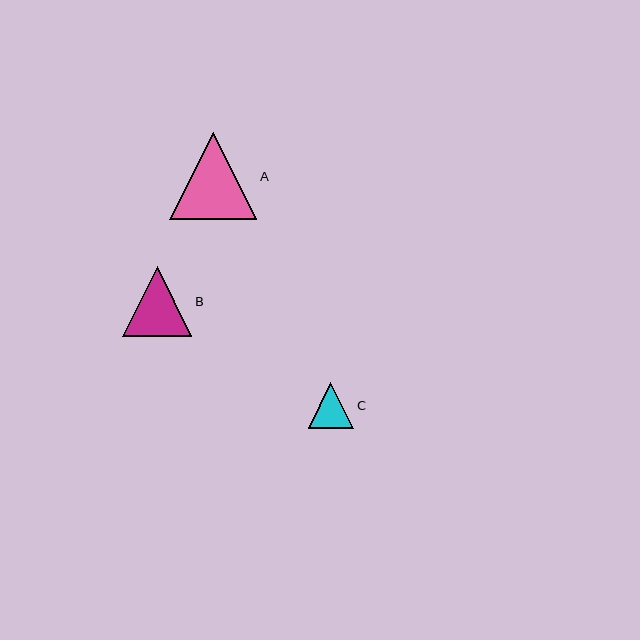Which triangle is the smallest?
Triangle C is the smallest with a size of approximately 46 pixels.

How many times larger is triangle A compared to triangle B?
Triangle A is approximately 1.2 times the size of triangle B.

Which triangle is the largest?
Triangle A is the largest with a size of approximately 87 pixels.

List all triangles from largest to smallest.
From largest to smallest: A, B, C.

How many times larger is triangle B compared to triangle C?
Triangle B is approximately 1.5 times the size of triangle C.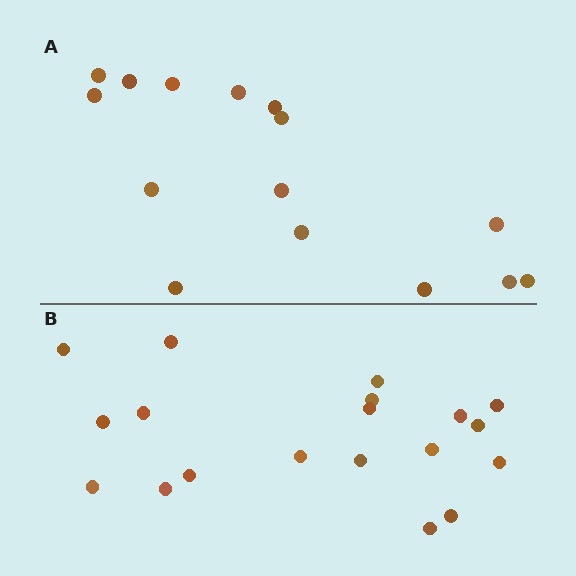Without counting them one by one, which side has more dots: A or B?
Region B (the bottom region) has more dots.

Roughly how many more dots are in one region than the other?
Region B has about 4 more dots than region A.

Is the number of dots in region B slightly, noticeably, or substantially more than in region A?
Region B has noticeably more, but not dramatically so. The ratio is roughly 1.3 to 1.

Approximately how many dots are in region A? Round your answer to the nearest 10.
About 20 dots. (The exact count is 15, which rounds to 20.)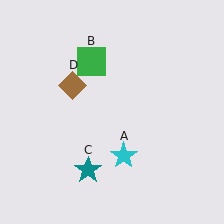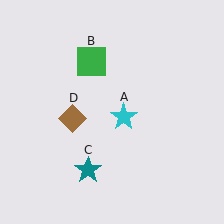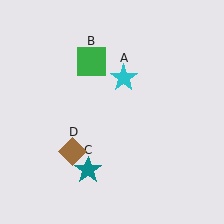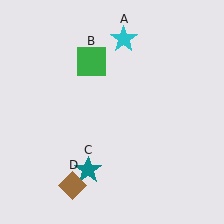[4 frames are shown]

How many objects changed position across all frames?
2 objects changed position: cyan star (object A), brown diamond (object D).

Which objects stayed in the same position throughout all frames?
Green square (object B) and teal star (object C) remained stationary.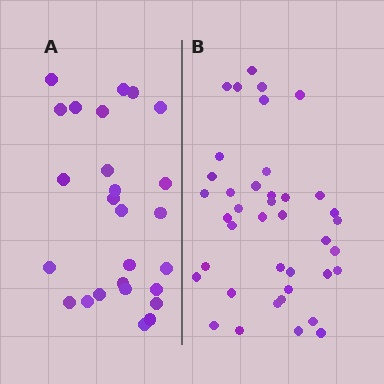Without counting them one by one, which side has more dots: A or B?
Region B (the right region) has more dots.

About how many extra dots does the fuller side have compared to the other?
Region B has approximately 15 more dots than region A.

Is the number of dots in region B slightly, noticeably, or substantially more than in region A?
Region B has substantially more. The ratio is roughly 1.5 to 1.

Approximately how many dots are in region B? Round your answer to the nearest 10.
About 40 dots.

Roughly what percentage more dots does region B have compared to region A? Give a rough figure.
About 55% more.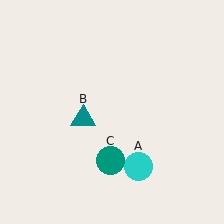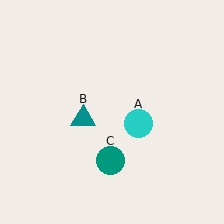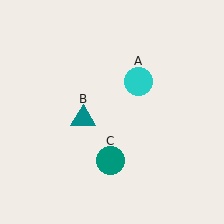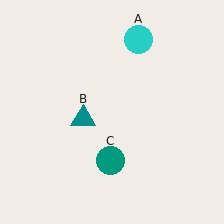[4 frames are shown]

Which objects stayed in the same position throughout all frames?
Teal triangle (object B) and teal circle (object C) remained stationary.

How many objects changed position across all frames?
1 object changed position: cyan circle (object A).